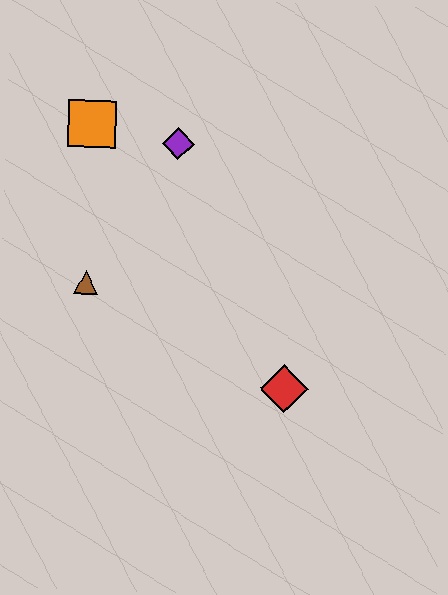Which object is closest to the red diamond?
The brown triangle is closest to the red diamond.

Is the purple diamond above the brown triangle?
Yes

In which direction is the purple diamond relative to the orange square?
The purple diamond is to the right of the orange square.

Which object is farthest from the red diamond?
The orange square is farthest from the red diamond.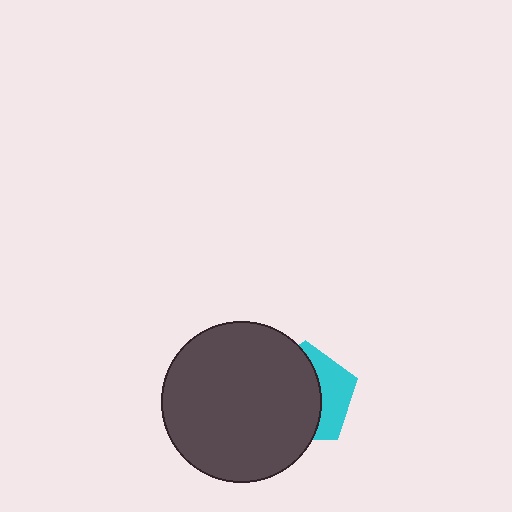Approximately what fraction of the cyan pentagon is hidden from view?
Roughly 65% of the cyan pentagon is hidden behind the dark gray circle.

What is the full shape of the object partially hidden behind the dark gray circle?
The partially hidden object is a cyan pentagon.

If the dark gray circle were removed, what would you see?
You would see the complete cyan pentagon.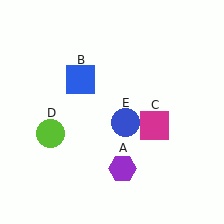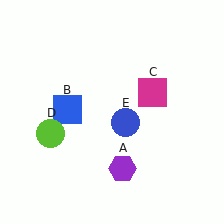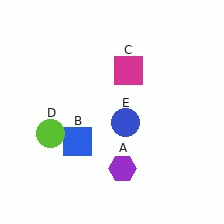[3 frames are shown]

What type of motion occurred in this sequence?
The blue square (object B), magenta square (object C) rotated counterclockwise around the center of the scene.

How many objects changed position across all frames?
2 objects changed position: blue square (object B), magenta square (object C).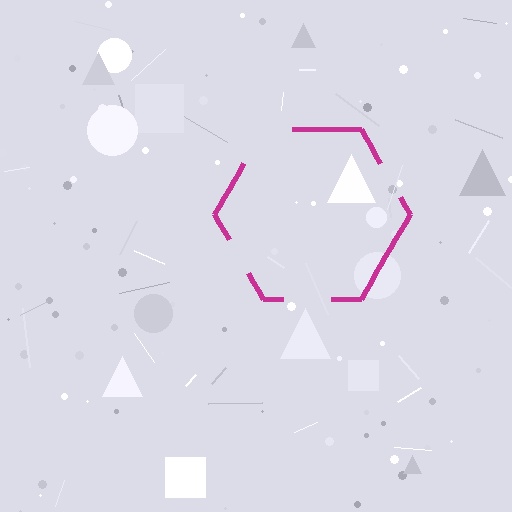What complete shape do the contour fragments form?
The contour fragments form a hexagon.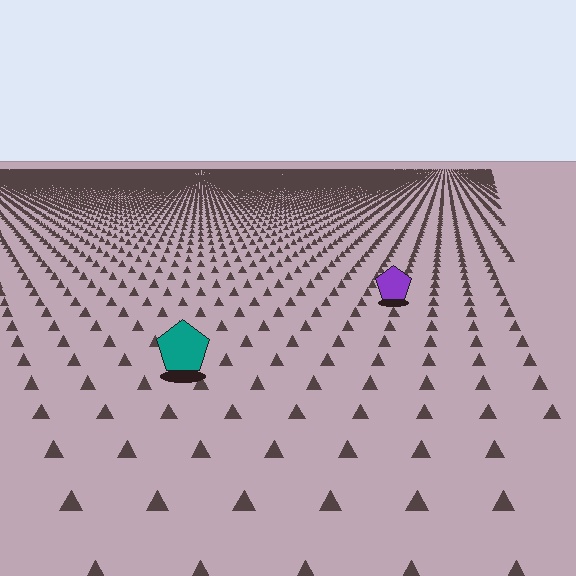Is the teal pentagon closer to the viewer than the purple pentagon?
Yes. The teal pentagon is closer — you can tell from the texture gradient: the ground texture is coarser near it.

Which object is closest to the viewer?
The teal pentagon is closest. The texture marks near it are larger and more spread out.